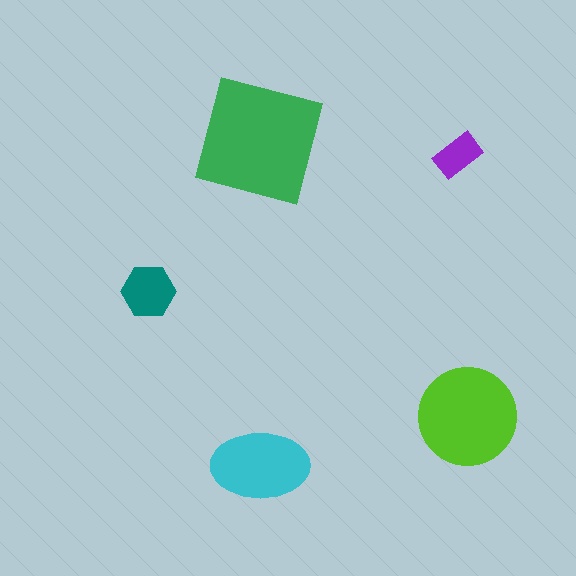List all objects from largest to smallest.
The green square, the lime circle, the cyan ellipse, the teal hexagon, the purple rectangle.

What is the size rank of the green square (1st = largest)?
1st.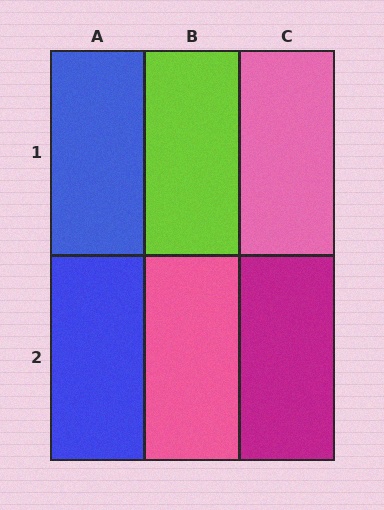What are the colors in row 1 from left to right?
Blue, lime, pink.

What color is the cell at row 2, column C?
Magenta.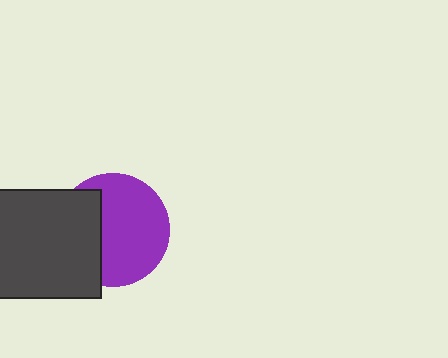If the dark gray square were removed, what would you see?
You would see the complete purple circle.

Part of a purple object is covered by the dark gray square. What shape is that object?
It is a circle.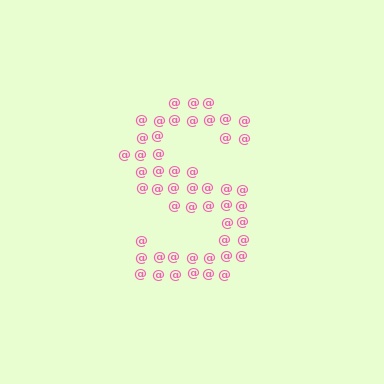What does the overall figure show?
The overall figure shows the letter S.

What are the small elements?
The small elements are at signs.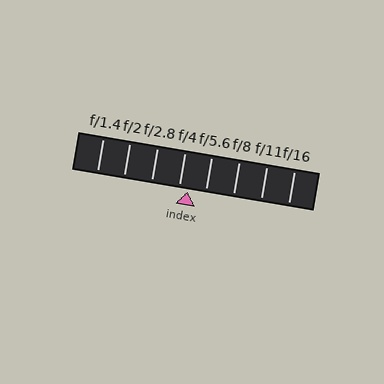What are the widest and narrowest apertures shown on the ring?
The widest aperture shown is f/1.4 and the narrowest is f/16.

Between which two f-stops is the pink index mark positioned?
The index mark is between f/4 and f/5.6.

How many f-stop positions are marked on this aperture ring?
There are 8 f-stop positions marked.